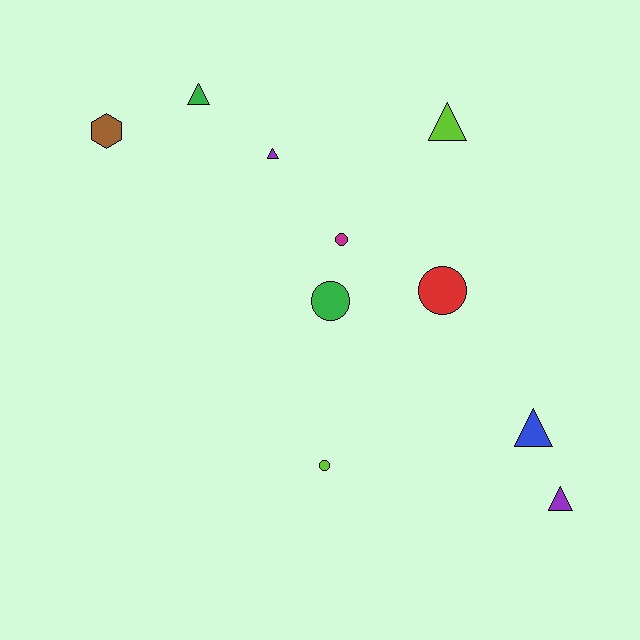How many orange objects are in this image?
There are no orange objects.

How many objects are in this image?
There are 10 objects.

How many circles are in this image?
There are 4 circles.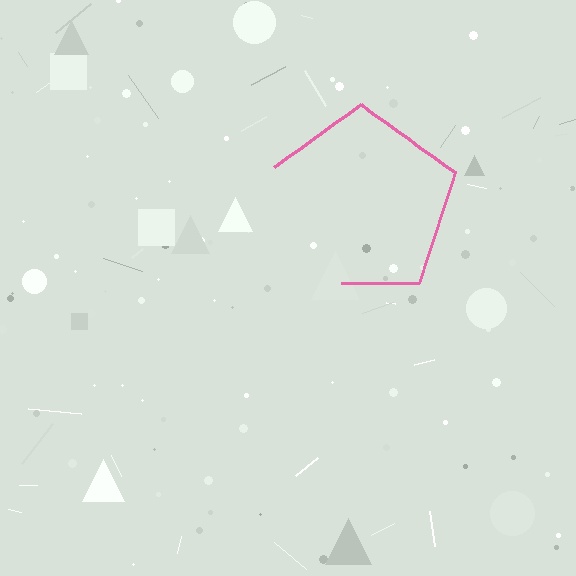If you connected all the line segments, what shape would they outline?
They would outline a pentagon.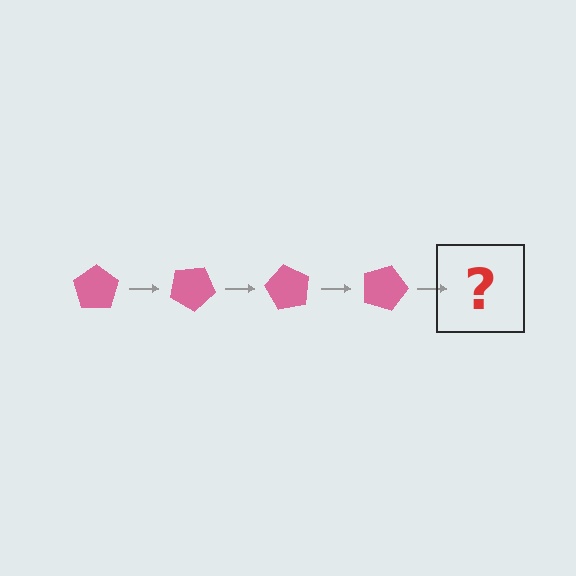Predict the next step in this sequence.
The next step is a pink pentagon rotated 120 degrees.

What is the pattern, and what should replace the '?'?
The pattern is that the pentagon rotates 30 degrees each step. The '?' should be a pink pentagon rotated 120 degrees.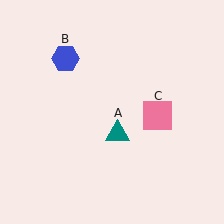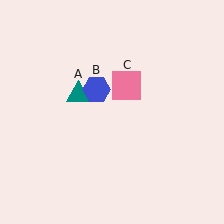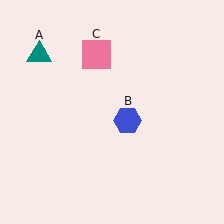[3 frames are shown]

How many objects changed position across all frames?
3 objects changed position: teal triangle (object A), blue hexagon (object B), pink square (object C).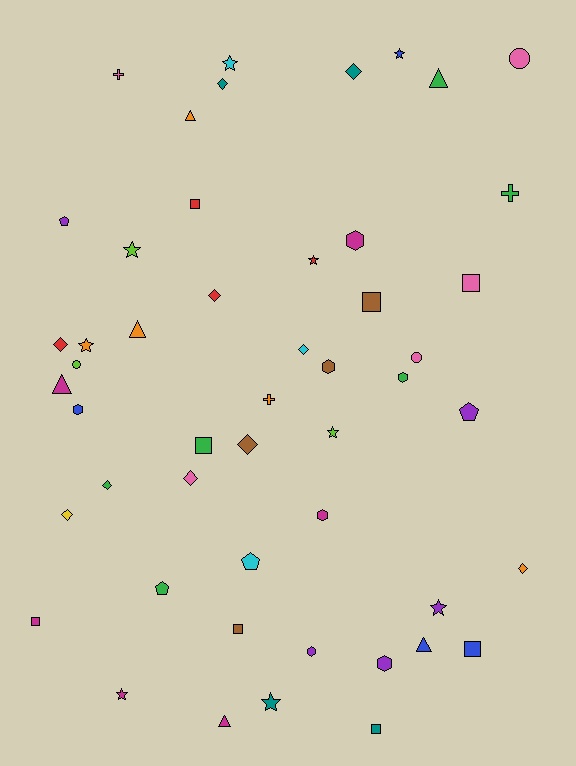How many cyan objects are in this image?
There are 3 cyan objects.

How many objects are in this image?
There are 50 objects.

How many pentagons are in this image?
There are 4 pentagons.